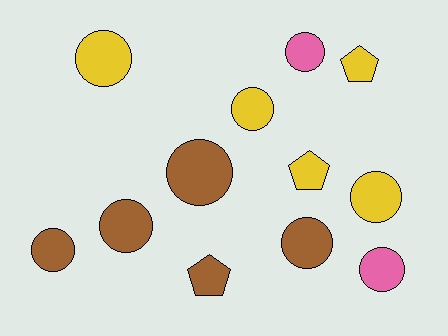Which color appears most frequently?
Yellow, with 5 objects.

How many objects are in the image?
There are 12 objects.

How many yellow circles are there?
There are 3 yellow circles.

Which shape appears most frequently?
Circle, with 9 objects.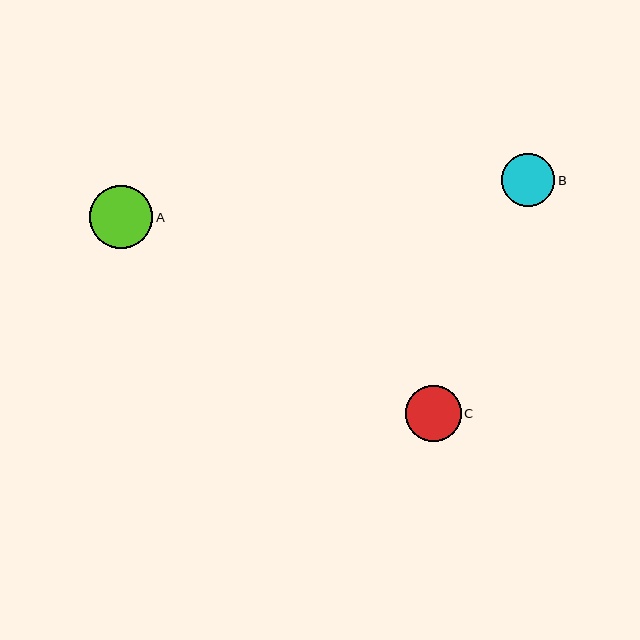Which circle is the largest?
Circle A is the largest with a size of approximately 63 pixels.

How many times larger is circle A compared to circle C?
Circle A is approximately 1.1 times the size of circle C.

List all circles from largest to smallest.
From largest to smallest: A, C, B.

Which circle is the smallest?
Circle B is the smallest with a size of approximately 53 pixels.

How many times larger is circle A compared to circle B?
Circle A is approximately 1.2 times the size of circle B.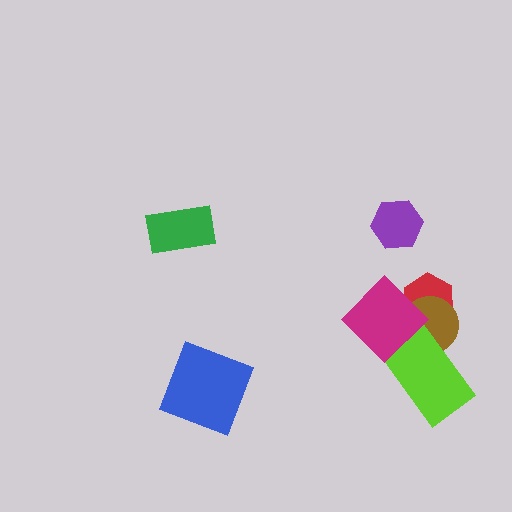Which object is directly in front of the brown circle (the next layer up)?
The lime rectangle is directly in front of the brown circle.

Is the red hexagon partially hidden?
Yes, it is partially covered by another shape.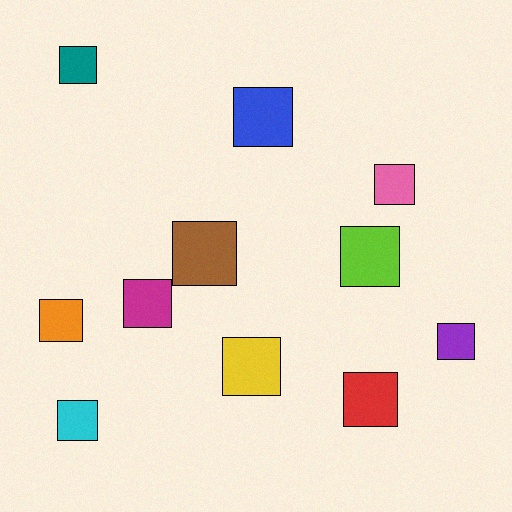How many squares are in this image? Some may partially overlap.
There are 11 squares.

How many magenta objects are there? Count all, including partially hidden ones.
There is 1 magenta object.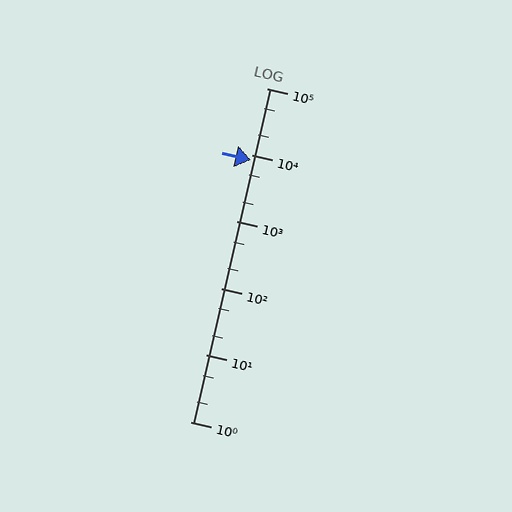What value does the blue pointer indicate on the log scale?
The pointer indicates approximately 8400.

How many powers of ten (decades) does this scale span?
The scale spans 5 decades, from 1 to 100000.